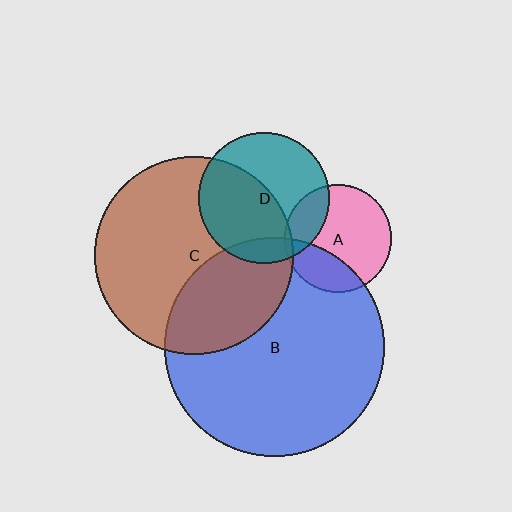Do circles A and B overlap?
Yes.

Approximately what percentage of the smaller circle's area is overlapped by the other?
Approximately 30%.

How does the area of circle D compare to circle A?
Approximately 1.5 times.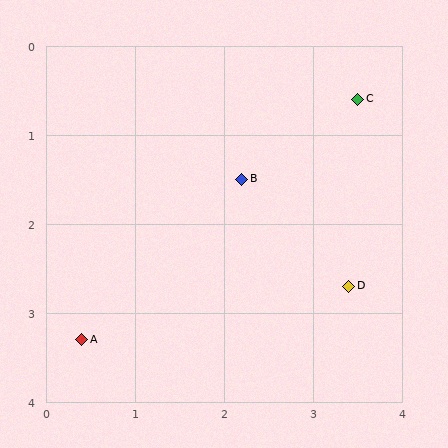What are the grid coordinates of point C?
Point C is at approximately (3.5, 0.6).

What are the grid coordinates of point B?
Point B is at approximately (2.2, 1.5).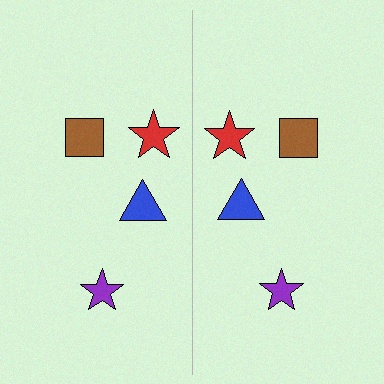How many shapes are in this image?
There are 8 shapes in this image.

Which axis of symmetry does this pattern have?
The pattern has a vertical axis of symmetry running through the center of the image.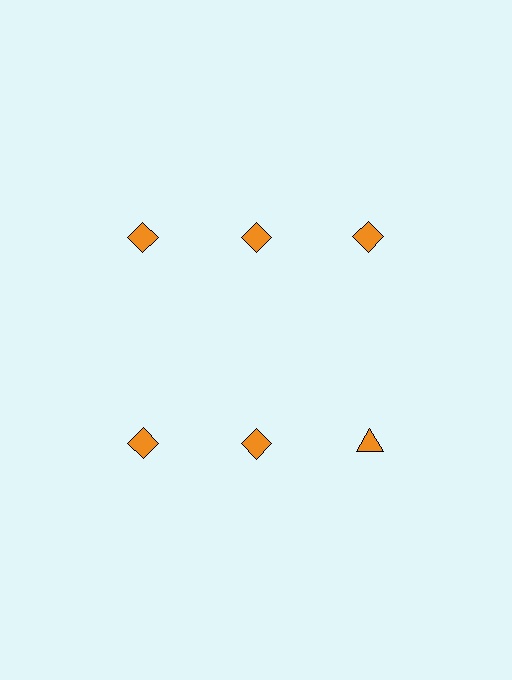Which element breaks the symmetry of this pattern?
The orange triangle in the second row, center column breaks the symmetry. All other shapes are orange diamonds.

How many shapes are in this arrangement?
There are 6 shapes arranged in a grid pattern.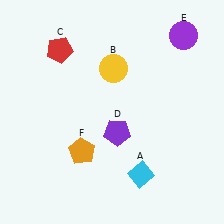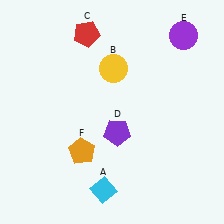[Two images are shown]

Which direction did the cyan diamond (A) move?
The cyan diamond (A) moved left.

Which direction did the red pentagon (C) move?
The red pentagon (C) moved right.